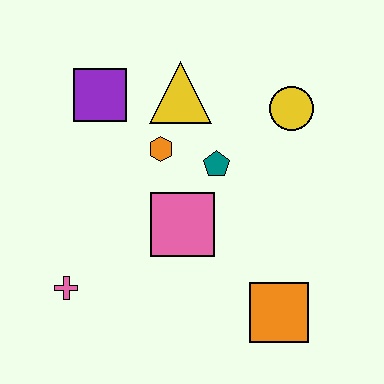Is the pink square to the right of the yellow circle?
No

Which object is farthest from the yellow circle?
The pink cross is farthest from the yellow circle.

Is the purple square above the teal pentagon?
Yes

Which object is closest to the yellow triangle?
The orange hexagon is closest to the yellow triangle.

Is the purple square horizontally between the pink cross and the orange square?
Yes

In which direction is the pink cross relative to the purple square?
The pink cross is below the purple square.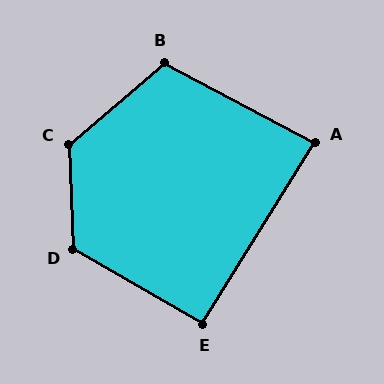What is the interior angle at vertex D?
Approximately 122 degrees (obtuse).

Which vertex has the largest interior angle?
C, at approximately 128 degrees.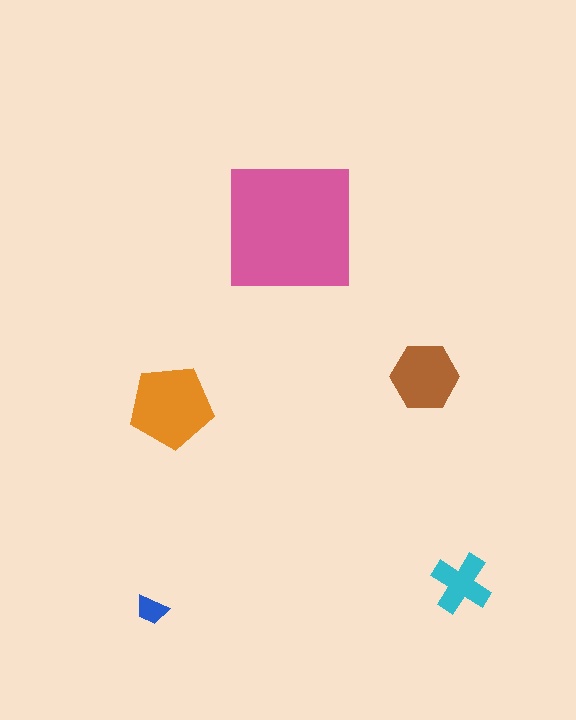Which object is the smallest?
The blue trapezoid.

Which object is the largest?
The pink square.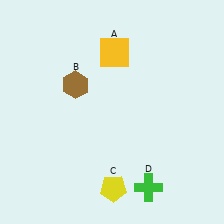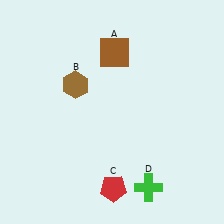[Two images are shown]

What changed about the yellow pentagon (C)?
In Image 1, C is yellow. In Image 2, it changed to red.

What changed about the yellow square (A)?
In Image 1, A is yellow. In Image 2, it changed to brown.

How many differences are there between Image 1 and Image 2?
There are 2 differences between the two images.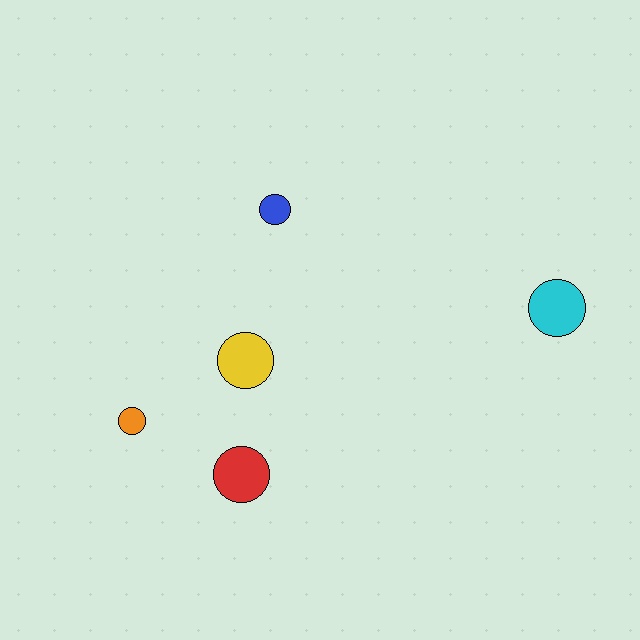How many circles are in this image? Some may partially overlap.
There are 5 circles.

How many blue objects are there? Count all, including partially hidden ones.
There is 1 blue object.